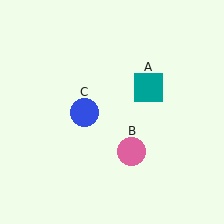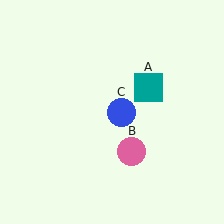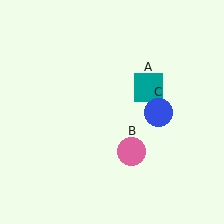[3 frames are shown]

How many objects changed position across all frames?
1 object changed position: blue circle (object C).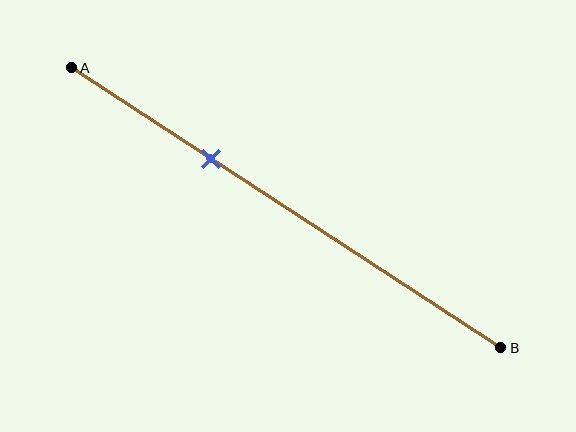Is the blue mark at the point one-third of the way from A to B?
Yes, the mark is approximately at the one-third point.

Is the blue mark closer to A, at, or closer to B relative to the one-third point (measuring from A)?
The blue mark is approximately at the one-third point of segment AB.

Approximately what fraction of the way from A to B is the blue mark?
The blue mark is approximately 35% of the way from A to B.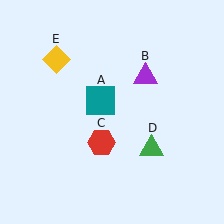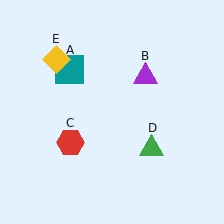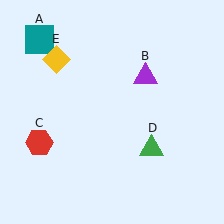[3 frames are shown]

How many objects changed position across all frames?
2 objects changed position: teal square (object A), red hexagon (object C).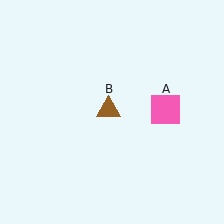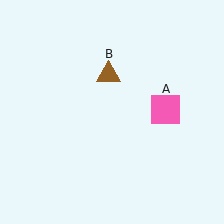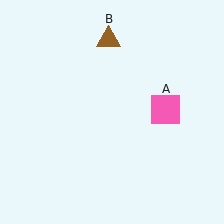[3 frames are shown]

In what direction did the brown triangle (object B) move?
The brown triangle (object B) moved up.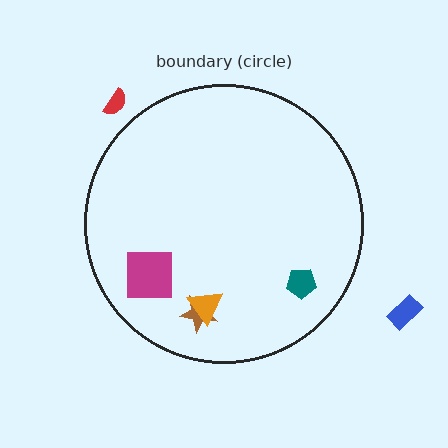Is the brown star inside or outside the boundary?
Inside.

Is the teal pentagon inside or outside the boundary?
Inside.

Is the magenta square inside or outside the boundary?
Inside.